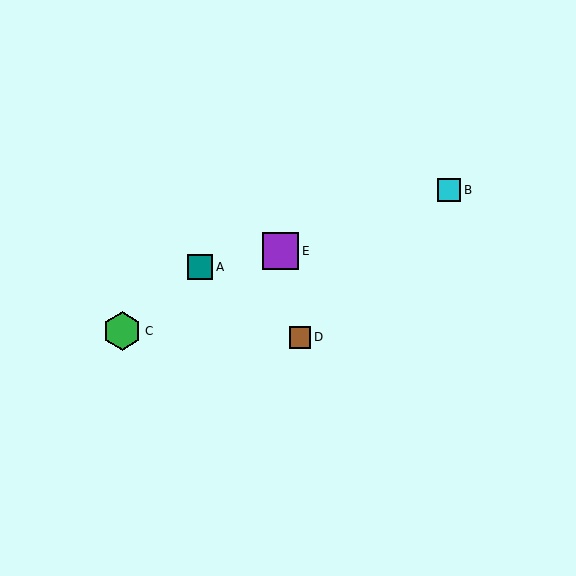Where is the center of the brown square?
The center of the brown square is at (300, 337).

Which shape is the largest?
The green hexagon (labeled C) is the largest.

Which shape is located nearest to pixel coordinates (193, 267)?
The teal square (labeled A) at (200, 267) is nearest to that location.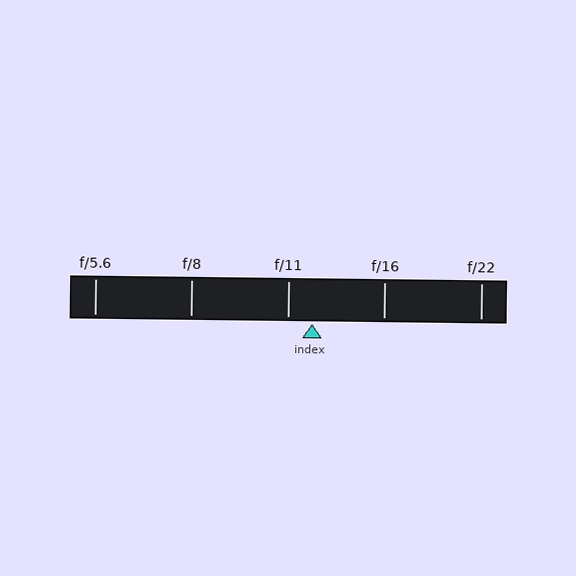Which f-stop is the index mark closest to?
The index mark is closest to f/11.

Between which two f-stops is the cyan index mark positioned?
The index mark is between f/11 and f/16.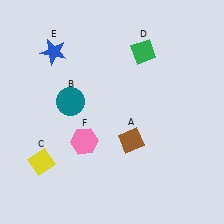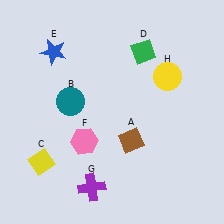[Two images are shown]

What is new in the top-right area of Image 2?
A yellow circle (H) was added in the top-right area of Image 2.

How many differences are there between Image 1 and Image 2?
There are 2 differences between the two images.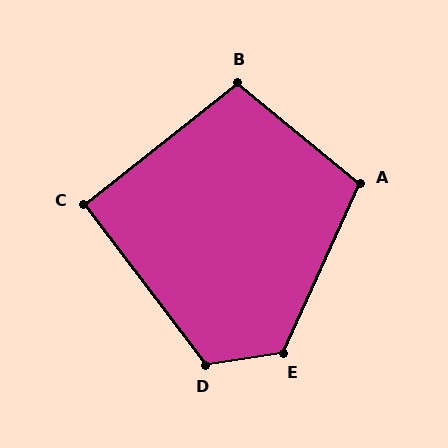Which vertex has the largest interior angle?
E, at approximately 123 degrees.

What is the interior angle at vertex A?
Approximately 105 degrees (obtuse).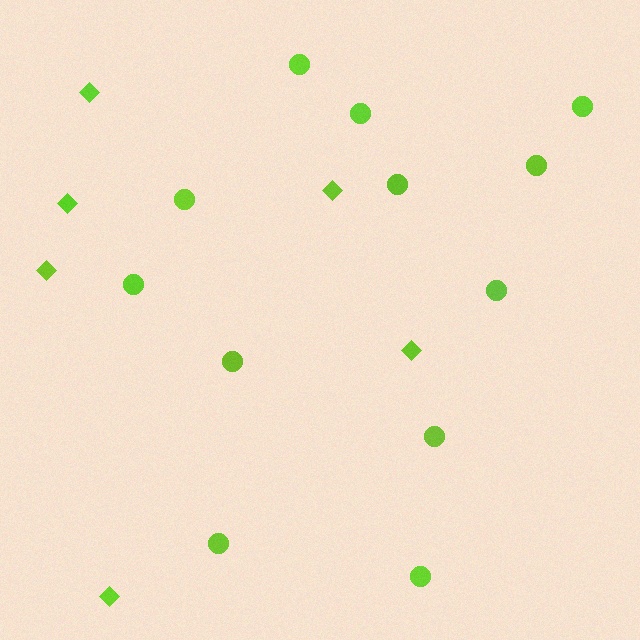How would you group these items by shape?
There are 2 groups: one group of circles (12) and one group of diamonds (6).